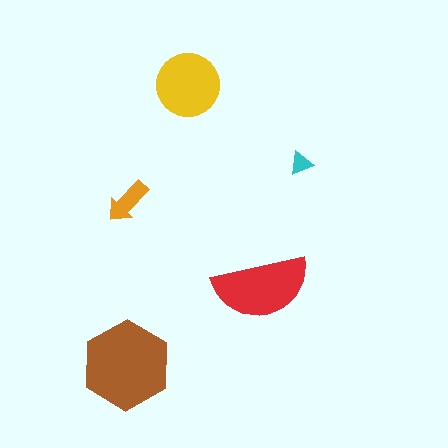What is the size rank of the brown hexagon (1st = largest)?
1st.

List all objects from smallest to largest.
The cyan triangle, the orange arrow, the yellow circle, the red semicircle, the brown hexagon.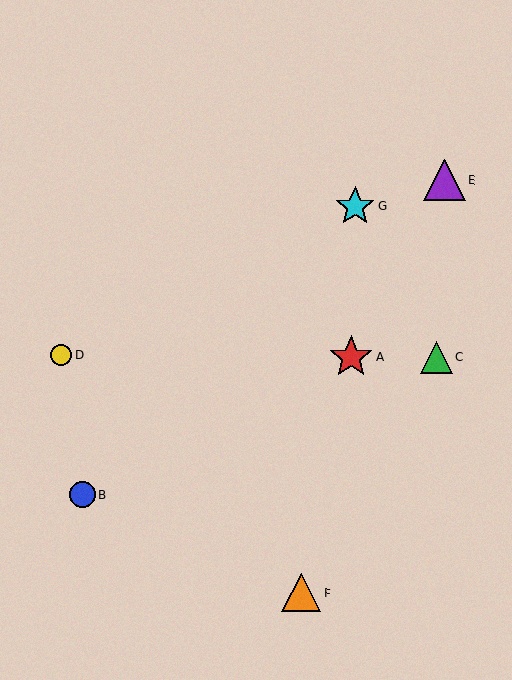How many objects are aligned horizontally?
3 objects (A, C, D) are aligned horizontally.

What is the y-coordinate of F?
Object F is at y≈593.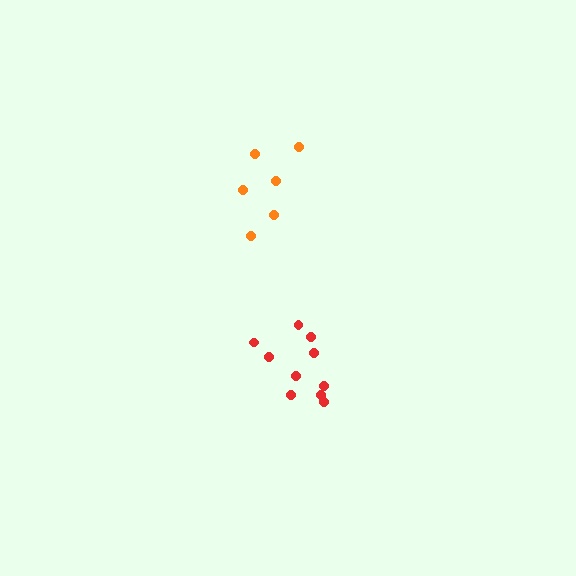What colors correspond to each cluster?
The clusters are colored: red, orange.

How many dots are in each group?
Group 1: 11 dots, Group 2: 6 dots (17 total).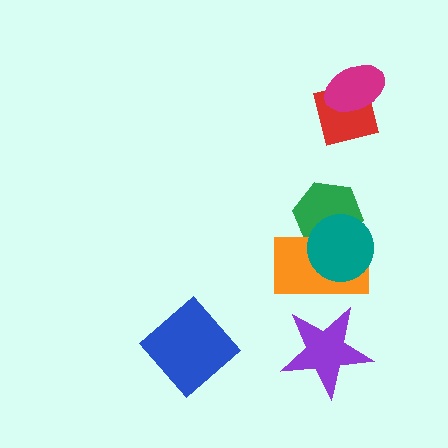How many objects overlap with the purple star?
1 object overlaps with the purple star.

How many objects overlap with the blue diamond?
0 objects overlap with the blue diamond.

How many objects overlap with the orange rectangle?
3 objects overlap with the orange rectangle.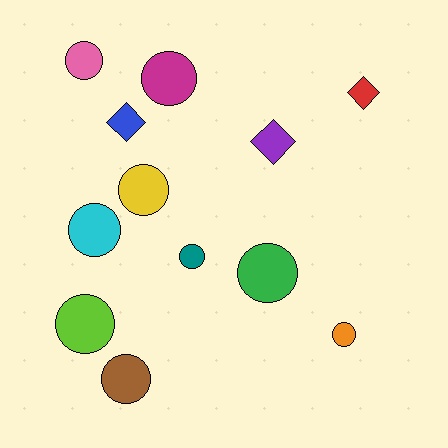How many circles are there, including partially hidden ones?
There are 9 circles.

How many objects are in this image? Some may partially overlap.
There are 12 objects.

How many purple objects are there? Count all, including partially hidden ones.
There is 1 purple object.